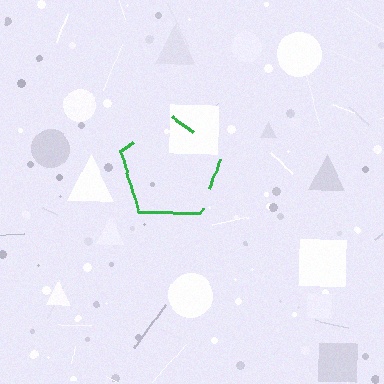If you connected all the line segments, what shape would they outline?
They would outline a pentagon.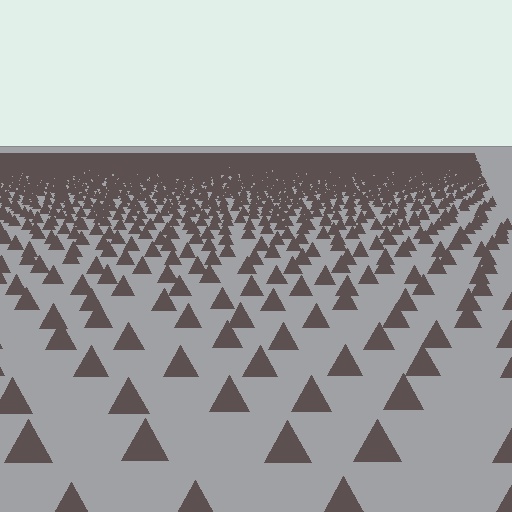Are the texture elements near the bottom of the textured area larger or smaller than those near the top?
Larger. Near the bottom, elements are closer to the viewer and appear at a bigger on-screen size.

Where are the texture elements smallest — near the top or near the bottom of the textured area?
Near the top.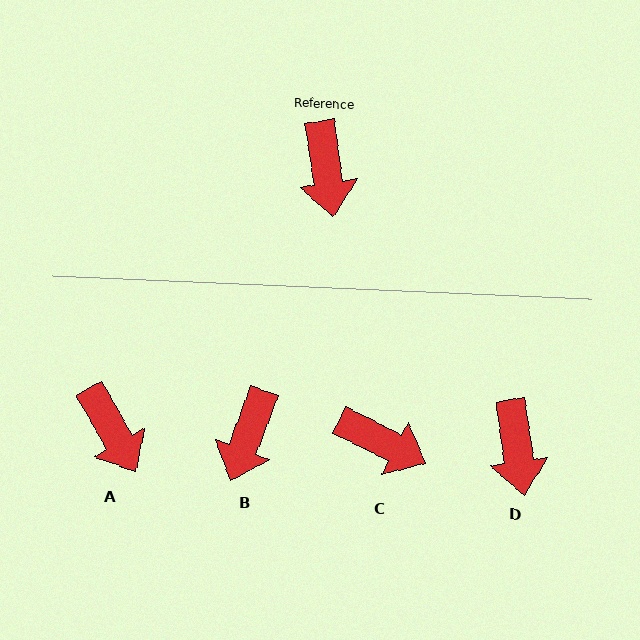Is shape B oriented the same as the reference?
No, it is off by about 29 degrees.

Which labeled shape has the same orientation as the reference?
D.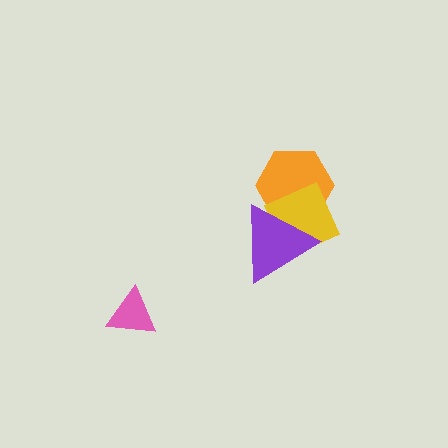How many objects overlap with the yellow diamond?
2 objects overlap with the yellow diamond.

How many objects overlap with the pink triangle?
0 objects overlap with the pink triangle.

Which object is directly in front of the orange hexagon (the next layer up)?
The yellow diamond is directly in front of the orange hexagon.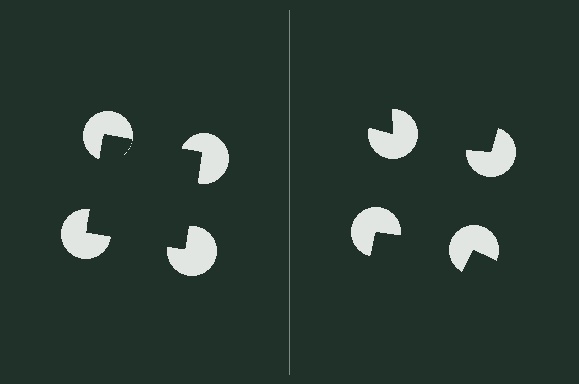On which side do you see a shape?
An illusory square appears on the left side. On the right side the wedge cuts are rotated, so no coherent shape forms.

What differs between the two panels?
The pac-man discs are positioned identically on both sides; only the wedge orientations differ. On the left they align to a square; on the right they are misaligned.